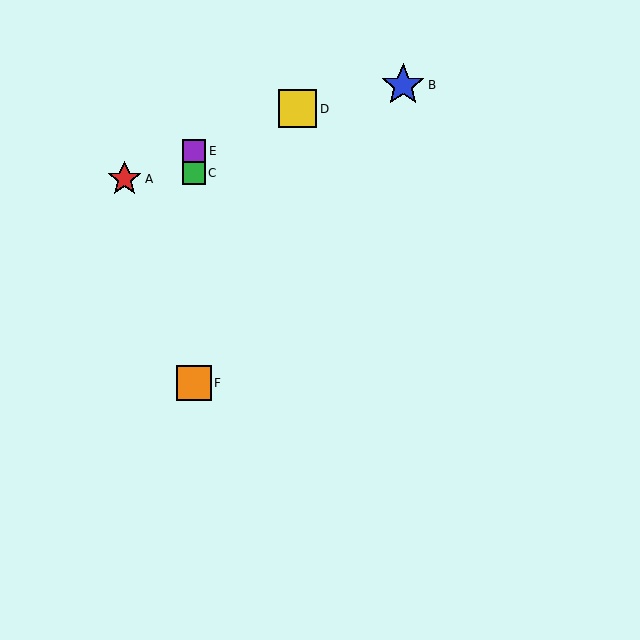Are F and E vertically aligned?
Yes, both are at x≈194.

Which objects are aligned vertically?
Objects C, E, F are aligned vertically.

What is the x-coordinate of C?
Object C is at x≈194.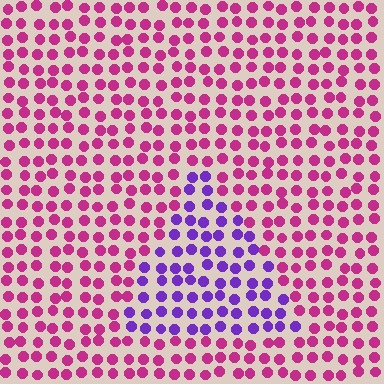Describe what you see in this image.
The image is filled with small magenta elements in a uniform arrangement. A triangle-shaped region is visible where the elements are tinted to a slightly different hue, forming a subtle color boundary.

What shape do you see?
I see a triangle.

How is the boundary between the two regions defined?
The boundary is defined purely by a slight shift in hue (about 54 degrees). Spacing, size, and orientation are identical on both sides.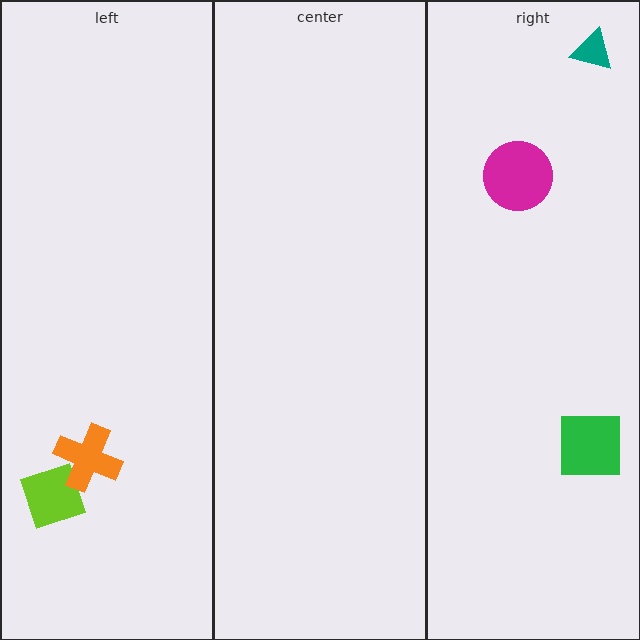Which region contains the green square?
The right region.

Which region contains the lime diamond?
The left region.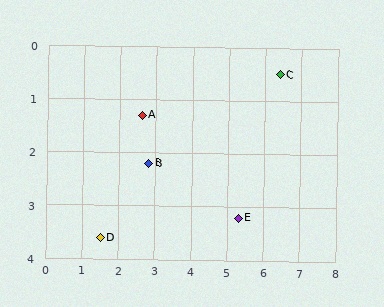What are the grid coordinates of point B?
Point B is at approximately (2.8, 2.2).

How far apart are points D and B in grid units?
Points D and B are about 1.9 grid units apart.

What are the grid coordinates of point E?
Point E is at approximately (5.3, 3.2).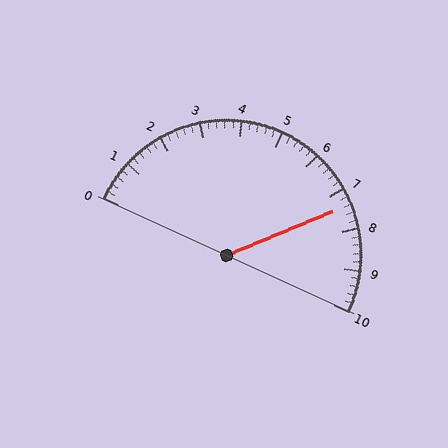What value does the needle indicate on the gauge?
The needle indicates approximately 7.4.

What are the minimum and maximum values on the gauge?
The gauge ranges from 0 to 10.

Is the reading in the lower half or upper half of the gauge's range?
The reading is in the upper half of the range (0 to 10).